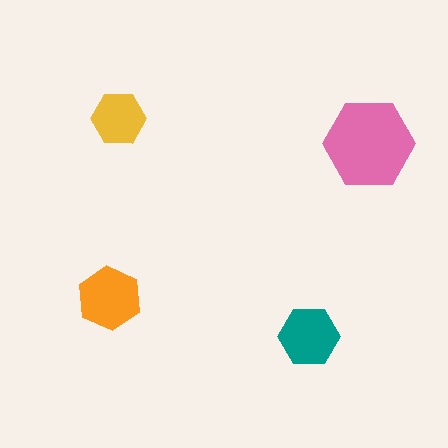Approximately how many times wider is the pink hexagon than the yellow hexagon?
About 1.5 times wider.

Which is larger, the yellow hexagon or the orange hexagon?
The orange one.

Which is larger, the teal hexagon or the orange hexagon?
The orange one.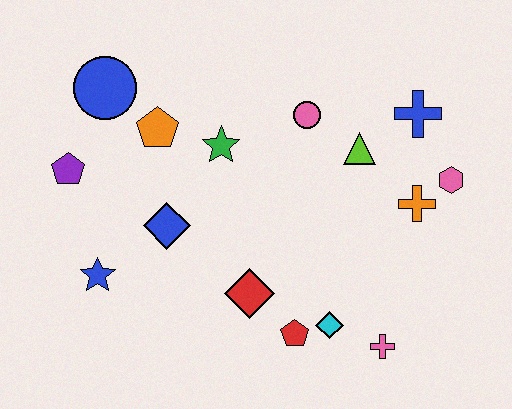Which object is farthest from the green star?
The pink cross is farthest from the green star.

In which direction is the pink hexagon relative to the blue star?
The pink hexagon is to the right of the blue star.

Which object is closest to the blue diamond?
The blue star is closest to the blue diamond.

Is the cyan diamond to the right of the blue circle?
Yes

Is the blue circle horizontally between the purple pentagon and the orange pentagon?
Yes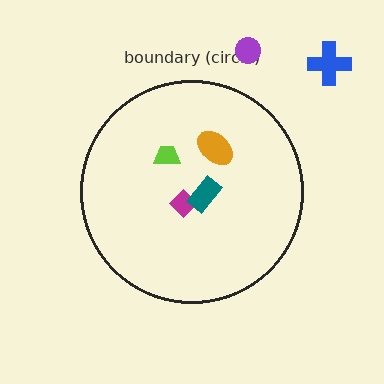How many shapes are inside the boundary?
4 inside, 2 outside.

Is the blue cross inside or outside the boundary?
Outside.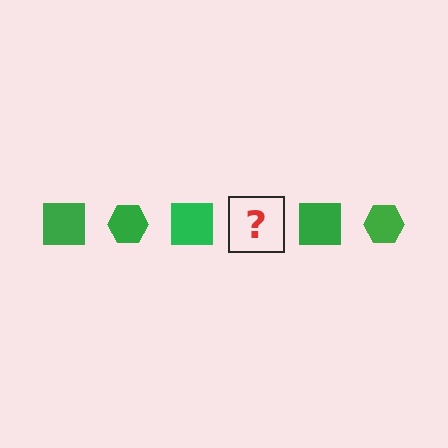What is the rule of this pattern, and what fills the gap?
The rule is that the pattern cycles through square, hexagon shapes in green. The gap should be filled with a green hexagon.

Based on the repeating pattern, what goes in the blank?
The blank should be a green hexagon.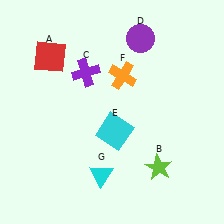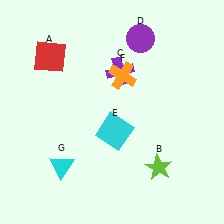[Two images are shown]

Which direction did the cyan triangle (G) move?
The cyan triangle (G) moved left.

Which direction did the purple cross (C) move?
The purple cross (C) moved right.